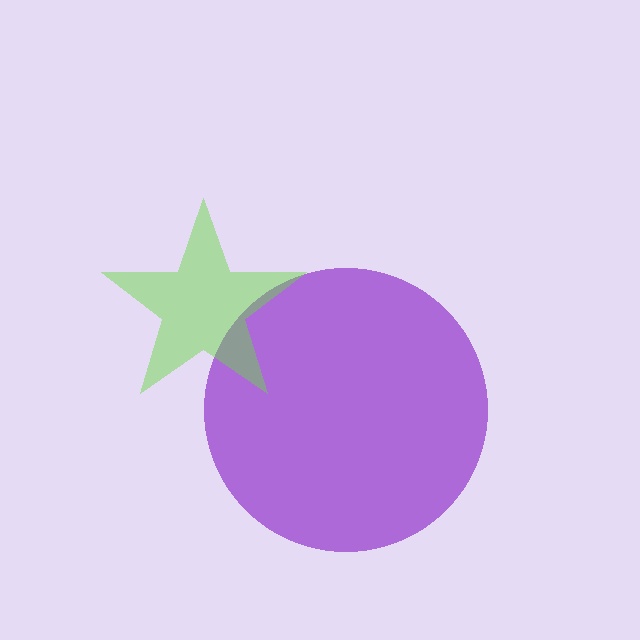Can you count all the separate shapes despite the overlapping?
Yes, there are 2 separate shapes.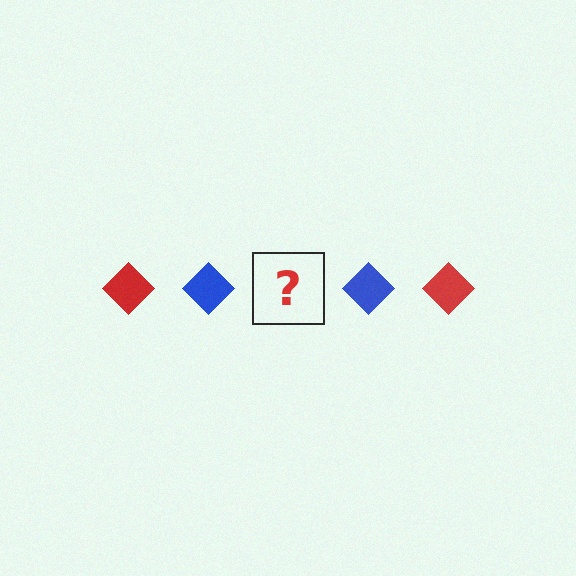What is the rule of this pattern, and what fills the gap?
The rule is that the pattern cycles through red, blue diamonds. The gap should be filled with a red diamond.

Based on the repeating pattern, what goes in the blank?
The blank should be a red diamond.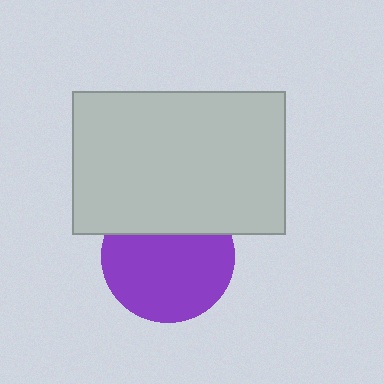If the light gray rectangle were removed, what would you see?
You would see the complete purple circle.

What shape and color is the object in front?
The object in front is a light gray rectangle.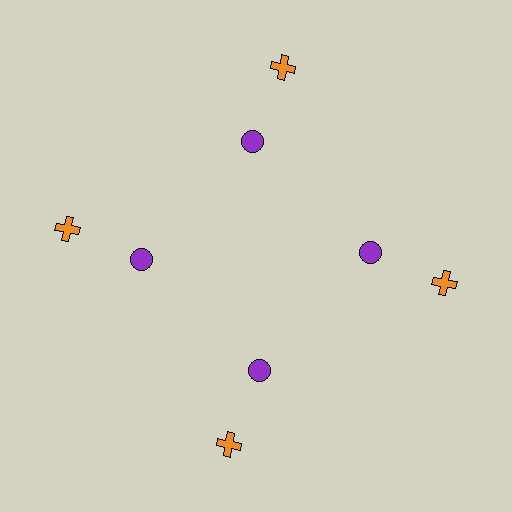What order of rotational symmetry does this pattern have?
This pattern has 4-fold rotational symmetry.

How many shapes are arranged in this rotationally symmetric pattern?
There are 8 shapes, arranged in 4 groups of 2.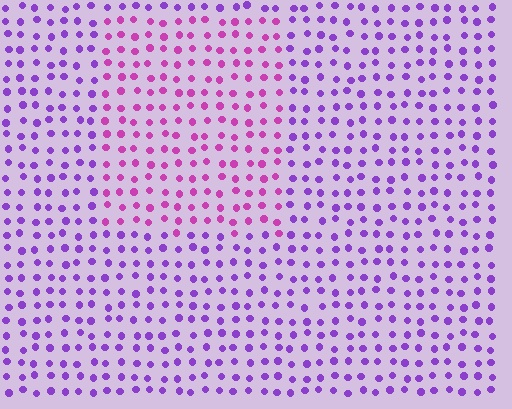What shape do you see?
I see a rectangle.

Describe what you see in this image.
The image is filled with small purple elements in a uniform arrangement. A rectangle-shaped region is visible where the elements are tinted to a slightly different hue, forming a subtle color boundary.